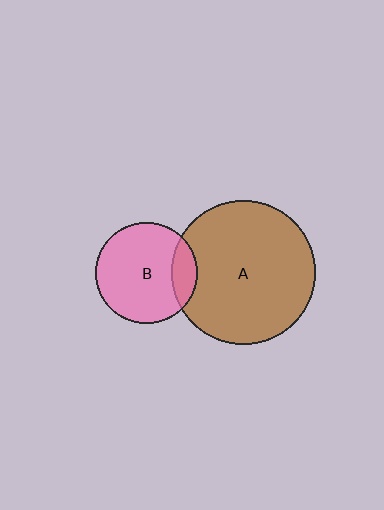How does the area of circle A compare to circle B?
Approximately 2.0 times.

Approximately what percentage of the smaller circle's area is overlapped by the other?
Approximately 15%.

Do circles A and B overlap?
Yes.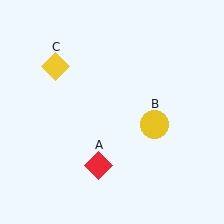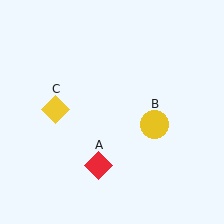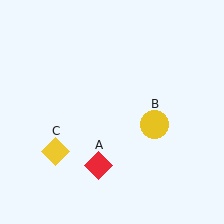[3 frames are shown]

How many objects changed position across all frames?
1 object changed position: yellow diamond (object C).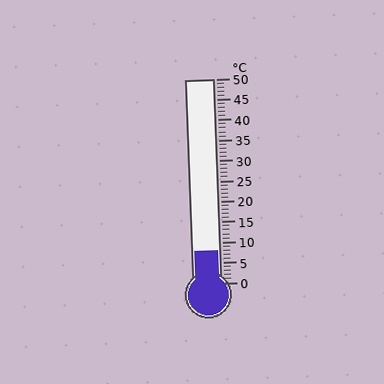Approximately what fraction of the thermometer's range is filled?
The thermometer is filled to approximately 15% of its range.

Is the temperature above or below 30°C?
The temperature is below 30°C.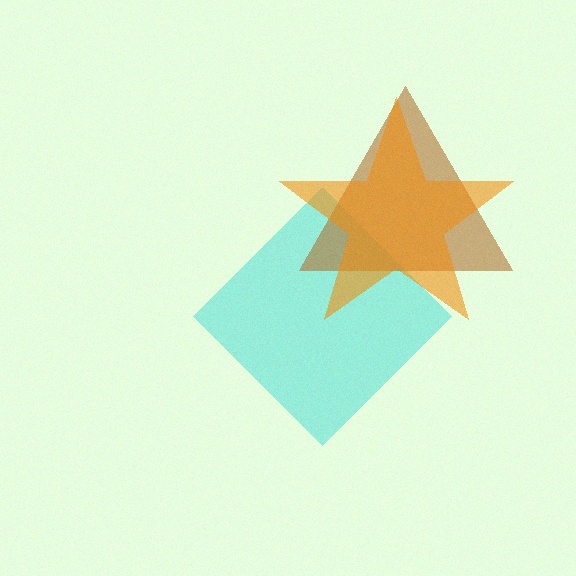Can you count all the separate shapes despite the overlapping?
Yes, there are 3 separate shapes.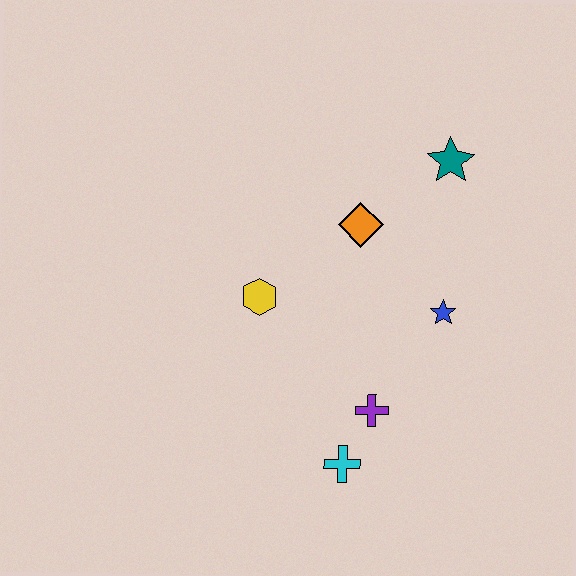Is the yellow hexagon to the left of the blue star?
Yes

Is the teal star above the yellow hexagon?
Yes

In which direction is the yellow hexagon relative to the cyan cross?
The yellow hexagon is above the cyan cross.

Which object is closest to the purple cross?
The cyan cross is closest to the purple cross.